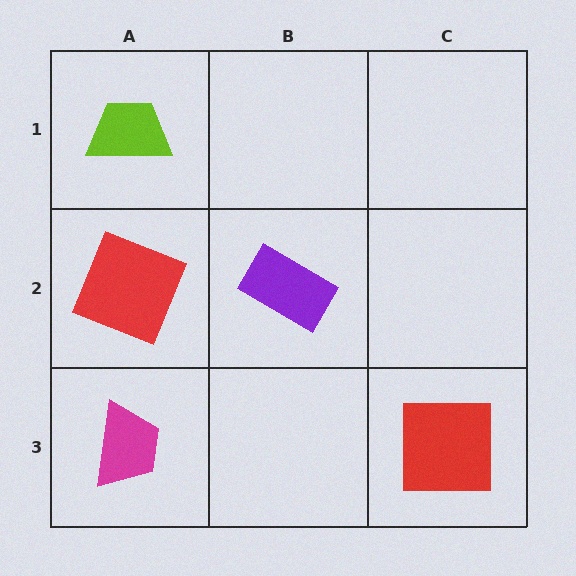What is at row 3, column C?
A red square.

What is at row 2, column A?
A red square.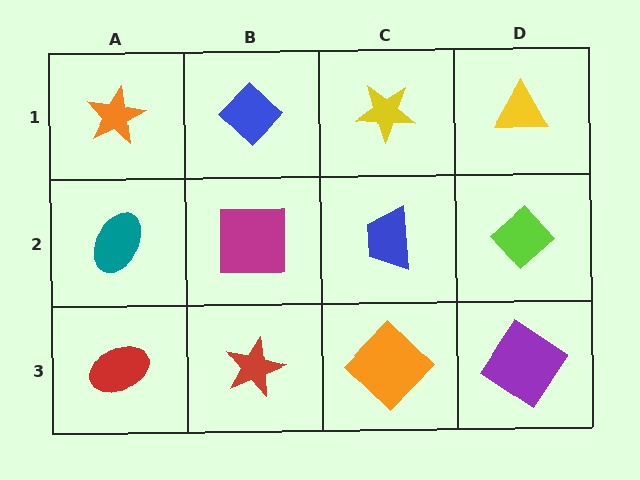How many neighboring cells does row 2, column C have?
4.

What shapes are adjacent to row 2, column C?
A yellow star (row 1, column C), an orange diamond (row 3, column C), a magenta square (row 2, column B), a lime diamond (row 2, column D).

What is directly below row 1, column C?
A blue trapezoid.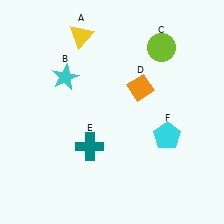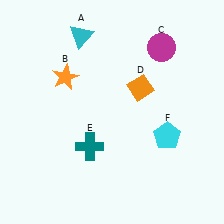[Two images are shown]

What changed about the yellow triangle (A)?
In Image 1, A is yellow. In Image 2, it changed to cyan.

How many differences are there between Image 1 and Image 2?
There are 3 differences between the two images.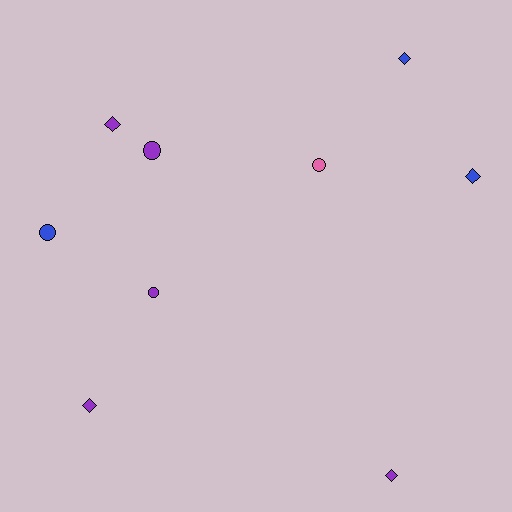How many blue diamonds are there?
There are 2 blue diamonds.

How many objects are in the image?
There are 9 objects.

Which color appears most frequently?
Purple, with 5 objects.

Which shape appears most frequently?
Diamond, with 5 objects.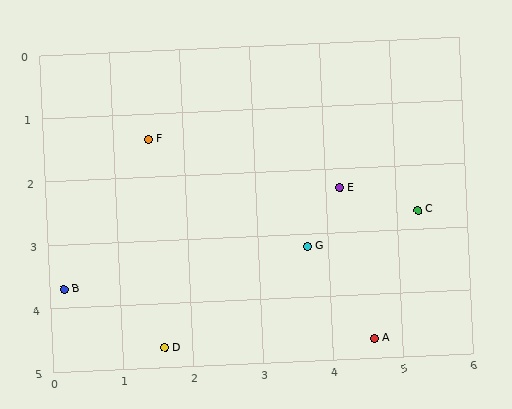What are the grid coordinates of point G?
Point G is at approximately (3.7, 3.2).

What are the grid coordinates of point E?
Point E is at approximately (4.2, 2.3).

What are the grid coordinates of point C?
Point C is at approximately (5.3, 2.7).